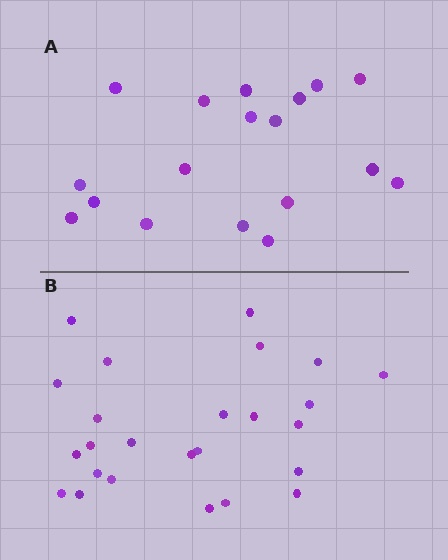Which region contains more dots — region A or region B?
Region B (the bottom region) has more dots.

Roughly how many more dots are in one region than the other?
Region B has roughly 8 or so more dots than region A.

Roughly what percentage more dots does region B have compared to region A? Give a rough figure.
About 40% more.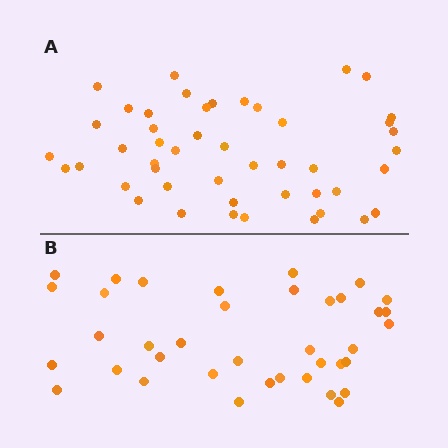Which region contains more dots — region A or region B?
Region A (the top region) has more dots.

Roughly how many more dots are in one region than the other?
Region A has roughly 8 or so more dots than region B.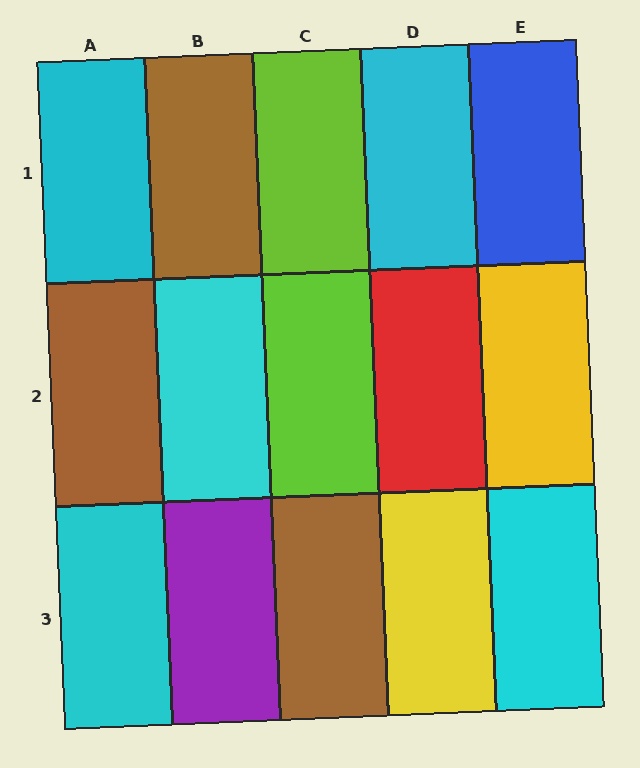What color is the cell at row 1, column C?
Lime.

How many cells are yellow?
2 cells are yellow.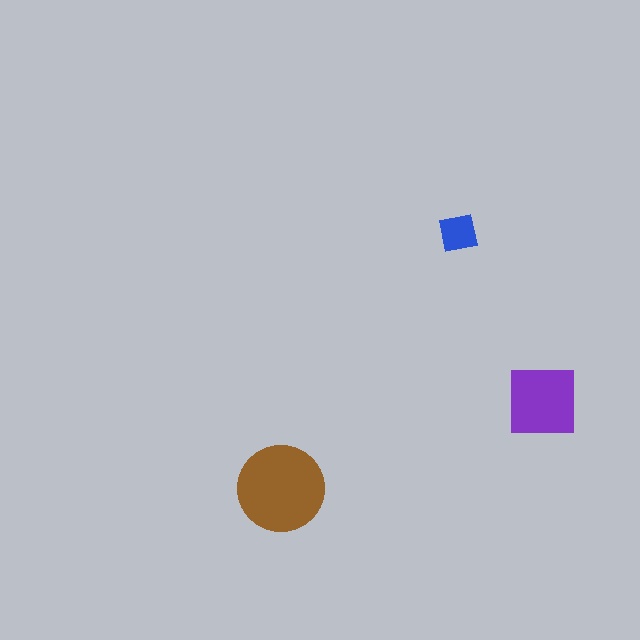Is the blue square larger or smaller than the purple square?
Smaller.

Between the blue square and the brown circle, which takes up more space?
The brown circle.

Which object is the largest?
The brown circle.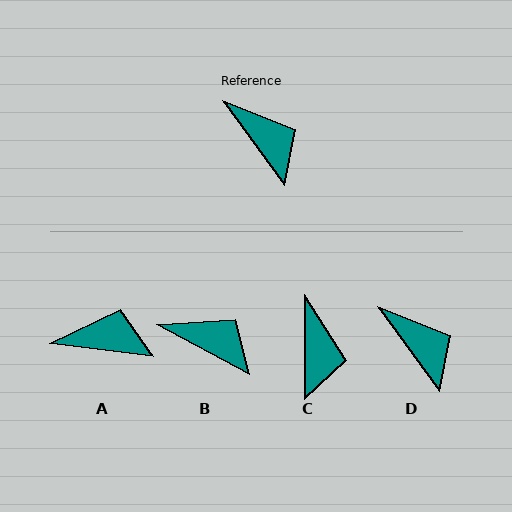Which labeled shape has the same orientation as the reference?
D.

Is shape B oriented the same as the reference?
No, it is off by about 26 degrees.